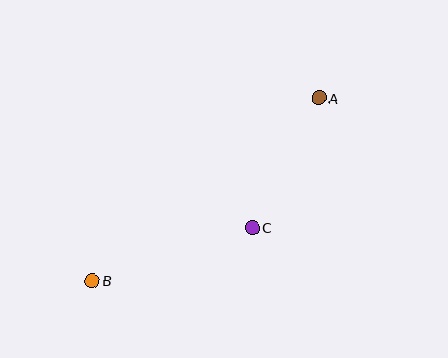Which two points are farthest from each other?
Points A and B are farthest from each other.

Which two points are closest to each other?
Points A and C are closest to each other.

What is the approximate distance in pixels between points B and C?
The distance between B and C is approximately 168 pixels.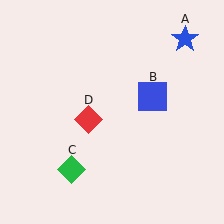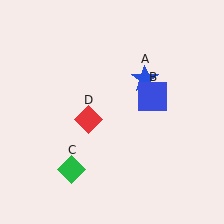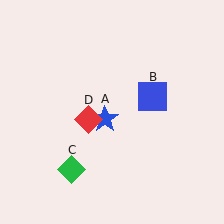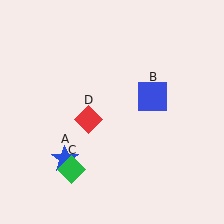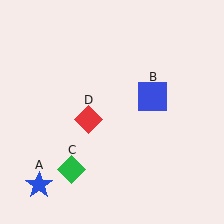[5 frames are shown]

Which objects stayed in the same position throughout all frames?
Blue square (object B) and green diamond (object C) and red diamond (object D) remained stationary.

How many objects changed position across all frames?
1 object changed position: blue star (object A).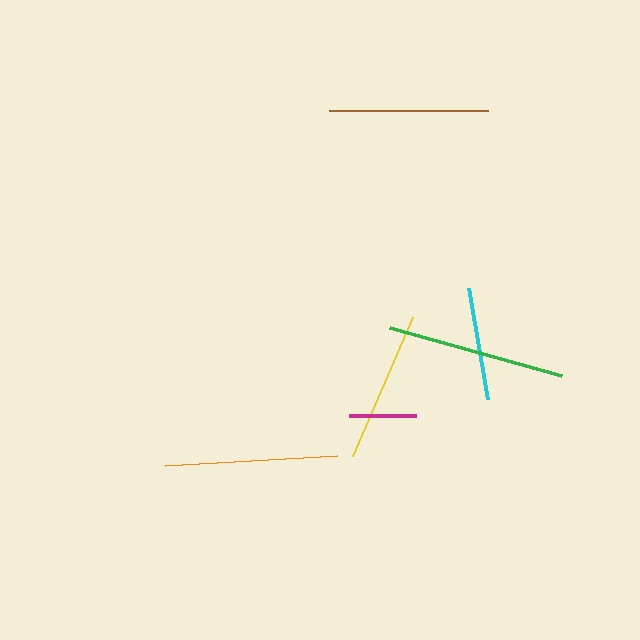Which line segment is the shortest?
The magenta line is the shortest at approximately 68 pixels.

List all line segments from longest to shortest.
From longest to shortest: green, orange, brown, yellow, cyan, magenta.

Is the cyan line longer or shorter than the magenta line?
The cyan line is longer than the magenta line.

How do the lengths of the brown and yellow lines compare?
The brown and yellow lines are approximately the same length.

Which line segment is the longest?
The green line is the longest at approximately 178 pixels.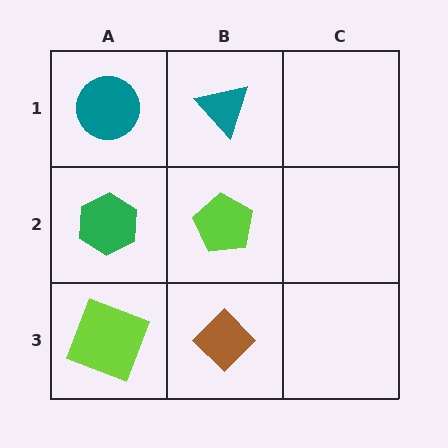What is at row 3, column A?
A lime square.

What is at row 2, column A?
A green hexagon.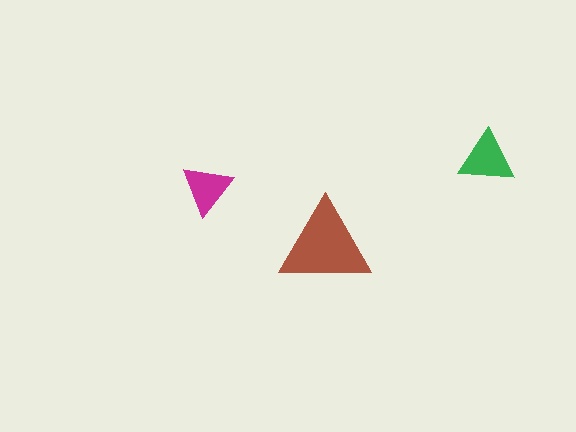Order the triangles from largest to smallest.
the brown one, the green one, the magenta one.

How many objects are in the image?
There are 3 objects in the image.